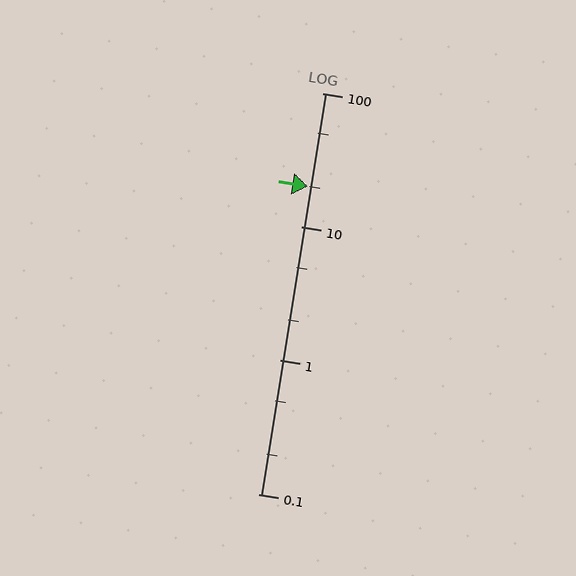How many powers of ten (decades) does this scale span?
The scale spans 3 decades, from 0.1 to 100.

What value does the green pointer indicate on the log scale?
The pointer indicates approximately 20.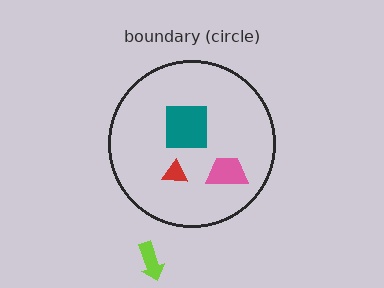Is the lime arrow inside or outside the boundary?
Outside.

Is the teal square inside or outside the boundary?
Inside.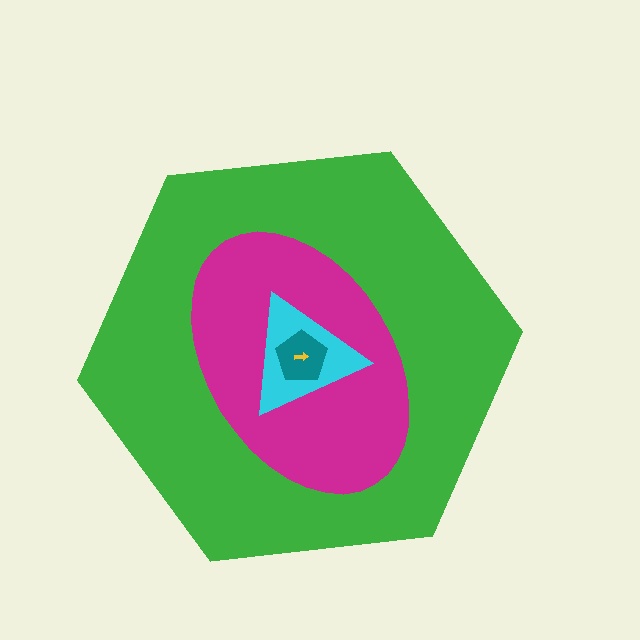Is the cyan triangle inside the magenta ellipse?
Yes.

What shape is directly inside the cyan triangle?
The teal pentagon.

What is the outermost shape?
The green hexagon.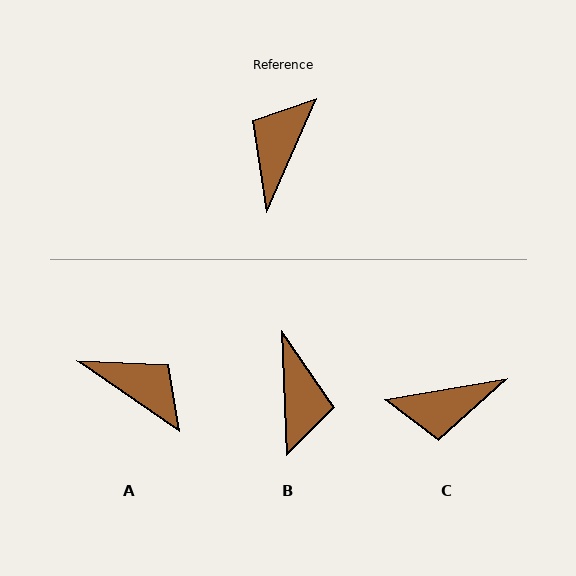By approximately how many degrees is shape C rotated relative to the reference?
Approximately 124 degrees counter-clockwise.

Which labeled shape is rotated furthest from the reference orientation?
B, about 154 degrees away.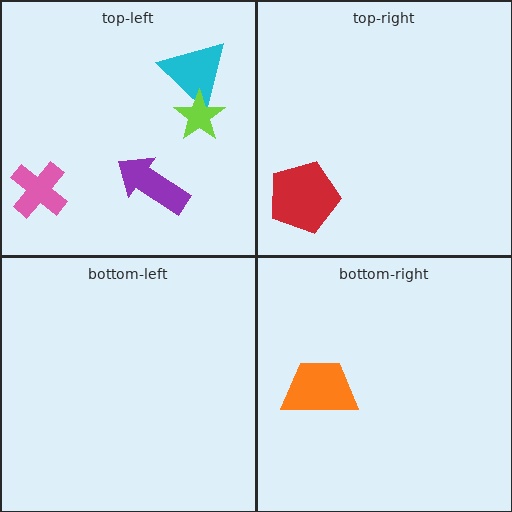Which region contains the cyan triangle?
The top-left region.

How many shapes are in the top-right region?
1.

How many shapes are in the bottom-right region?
1.